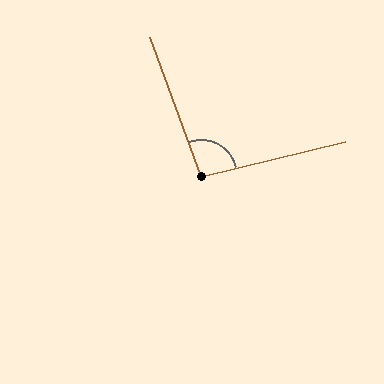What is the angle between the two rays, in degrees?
Approximately 96 degrees.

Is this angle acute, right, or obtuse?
It is obtuse.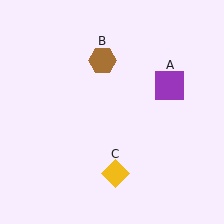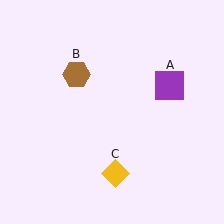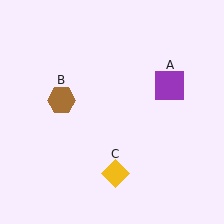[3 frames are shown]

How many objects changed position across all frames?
1 object changed position: brown hexagon (object B).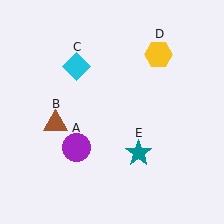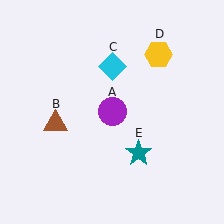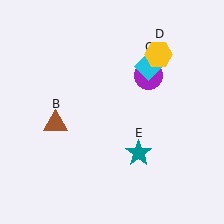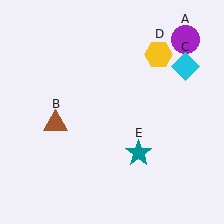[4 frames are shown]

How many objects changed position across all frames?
2 objects changed position: purple circle (object A), cyan diamond (object C).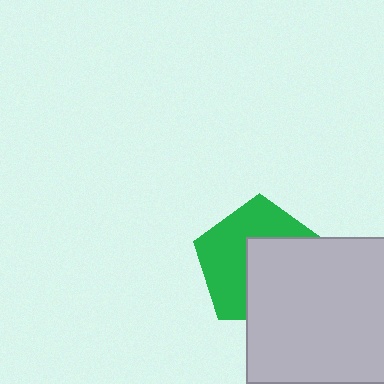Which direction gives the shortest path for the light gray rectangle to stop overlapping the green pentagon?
Moving toward the lower-right gives the shortest separation.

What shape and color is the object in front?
The object in front is a light gray rectangle.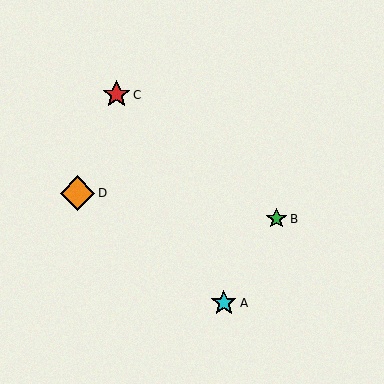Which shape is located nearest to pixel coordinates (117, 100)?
The red star (labeled C) at (117, 95) is nearest to that location.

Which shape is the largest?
The orange diamond (labeled D) is the largest.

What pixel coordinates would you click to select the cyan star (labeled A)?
Click at (224, 303) to select the cyan star A.